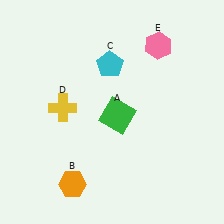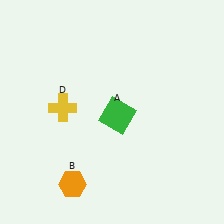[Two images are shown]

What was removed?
The cyan pentagon (C), the pink hexagon (E) were removed in Image 2.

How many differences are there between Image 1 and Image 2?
There are 2 differences between the two images.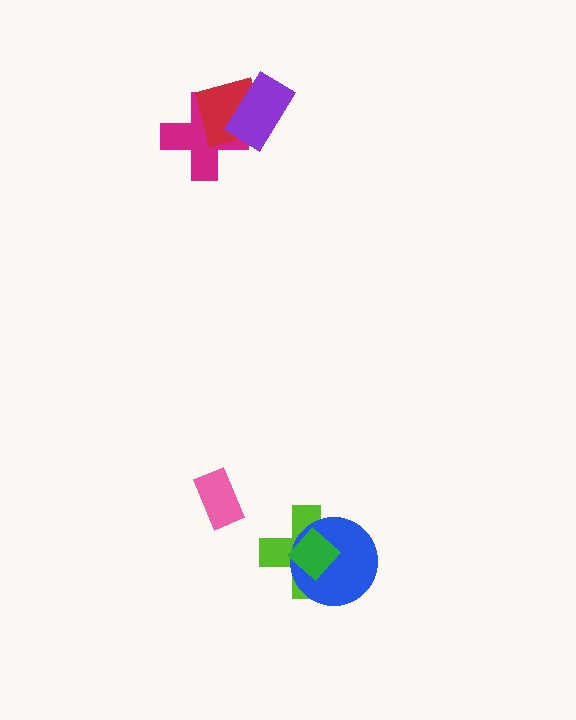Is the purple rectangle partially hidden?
No, no other shape covers it.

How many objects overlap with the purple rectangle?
2 objects overlap with the purple rectangle.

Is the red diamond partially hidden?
Yes, it is partially covered by another shape.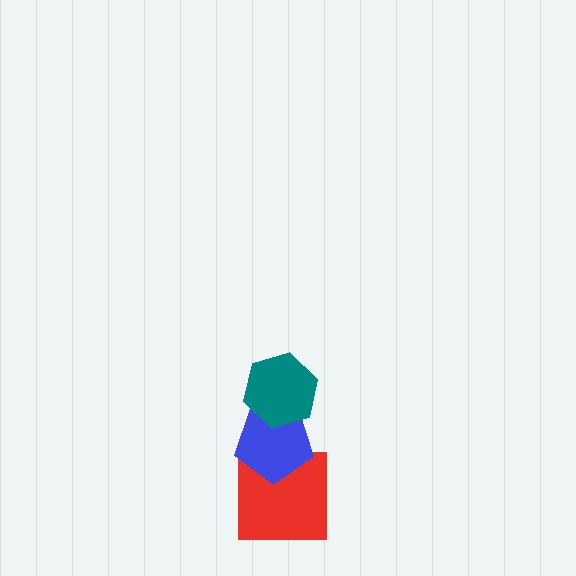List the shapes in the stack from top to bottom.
From top to bottom: the teal hexagon, the blue pentagon, the red square.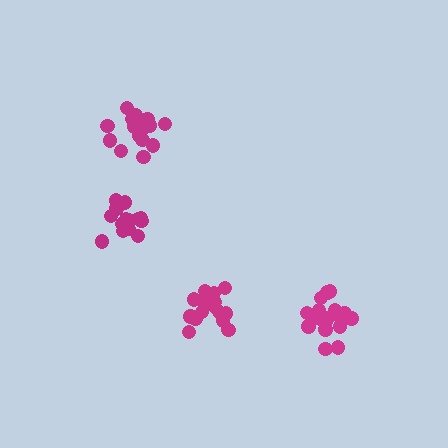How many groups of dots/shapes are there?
There are 4 groups.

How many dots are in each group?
Group 1: 18 dots, Group 2: 18 dots, Group 3: 16 dots, Group 4: 20 dots (72 total).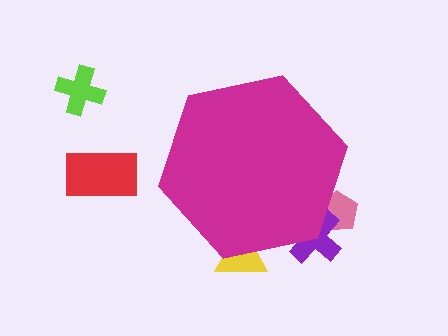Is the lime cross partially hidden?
No, the lime cross is fully visible.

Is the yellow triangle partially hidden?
Yes, the yellow triangle is partially hidden behind the magenta hexagon.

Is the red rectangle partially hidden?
No, the red rectangle is fully visible.